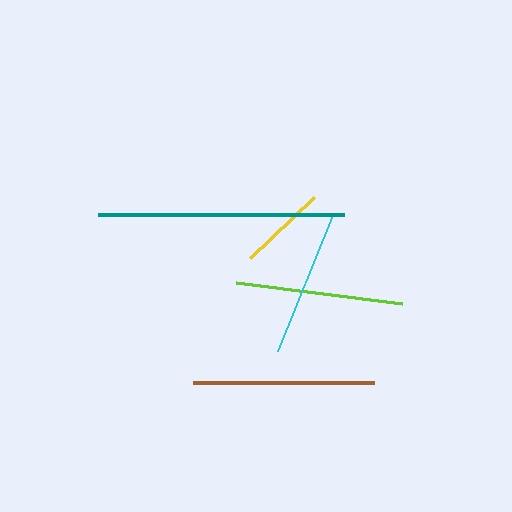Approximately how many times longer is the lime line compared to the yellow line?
The lime line is approximately 1.9 times the length of the yellow line.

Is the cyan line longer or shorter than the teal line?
The teal line is longer than the cyan line.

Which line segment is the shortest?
The yellow line is the shortest at approximately 88 pixels.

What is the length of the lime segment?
The lime segment is approximately 167 pixels long.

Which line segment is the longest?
The teal line is the longest at approximately 246 pixels.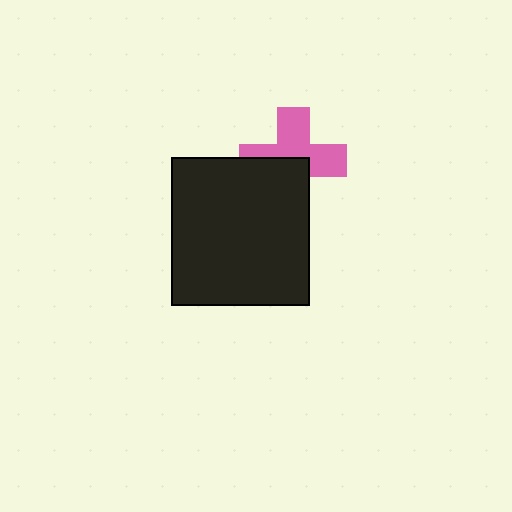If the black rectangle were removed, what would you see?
You would see the complete pink cross.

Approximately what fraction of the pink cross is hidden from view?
Roughly 43% of the pink cross is hidden behind the black rectangle.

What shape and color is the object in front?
The object in front is a black rectangle.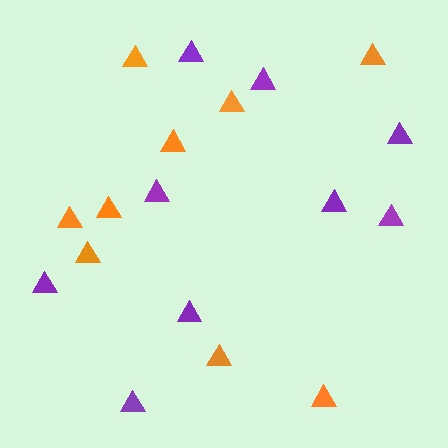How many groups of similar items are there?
There are 2 groups: one group of orange triangles (9) and one group of purple triangles (9).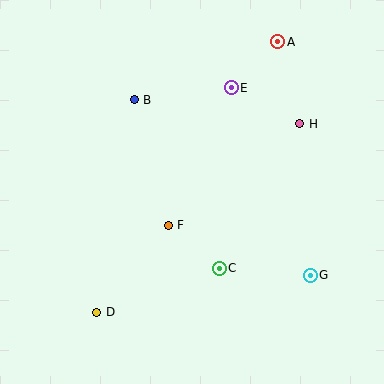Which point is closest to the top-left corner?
Point B is closest to the top-left corner.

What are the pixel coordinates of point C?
Point C is at (219, 268).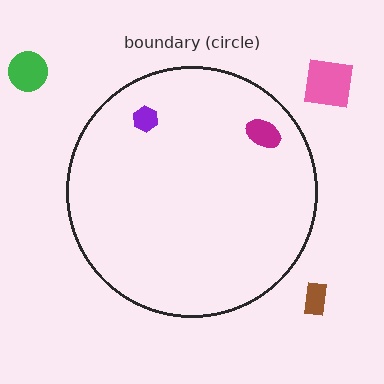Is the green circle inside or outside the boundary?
Outside.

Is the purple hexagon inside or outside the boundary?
Inside.